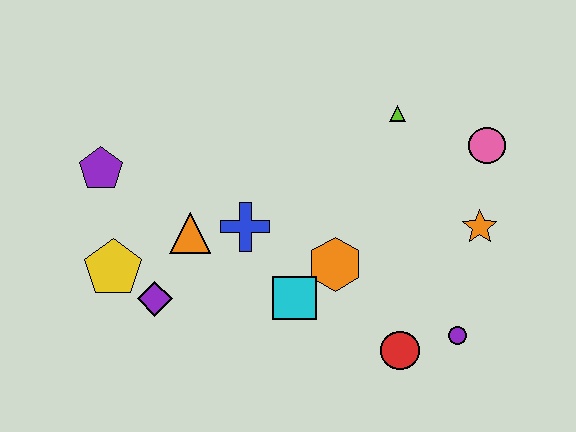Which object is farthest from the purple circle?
The purple pentagon is farthest from the purple circle.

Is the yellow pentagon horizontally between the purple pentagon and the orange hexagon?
Yes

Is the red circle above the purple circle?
No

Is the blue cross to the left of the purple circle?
Yes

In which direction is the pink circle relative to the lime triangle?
The pink circle is to the right of the lime triangle.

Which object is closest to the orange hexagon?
The cyan square is closest to the orange hexagon.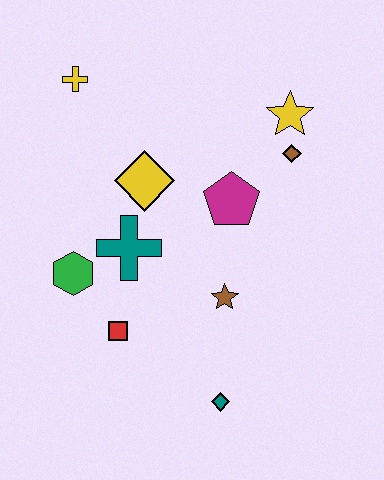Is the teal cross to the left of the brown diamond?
Yes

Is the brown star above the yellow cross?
No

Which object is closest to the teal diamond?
The brown star is closest to the teal diamond.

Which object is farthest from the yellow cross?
The teal diamond is farthest from the yellow cross.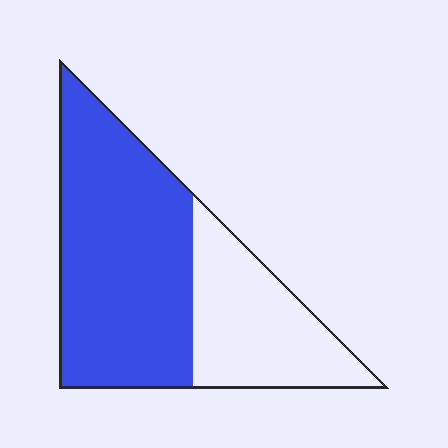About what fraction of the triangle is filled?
About two thirds (2/3).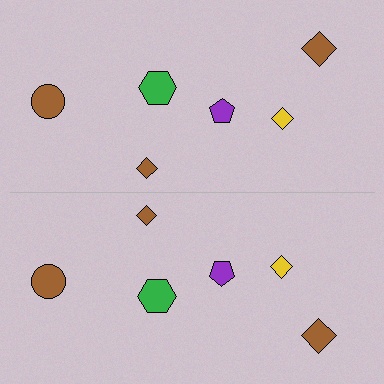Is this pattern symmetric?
Yes, this pattern has bilateral (reflection) symmetry.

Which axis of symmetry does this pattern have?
The pattern has a horizontal axis of symmetry running through the center of the image.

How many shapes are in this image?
There are 12 shapes in this image.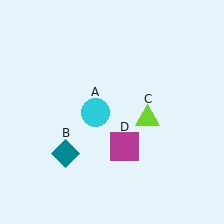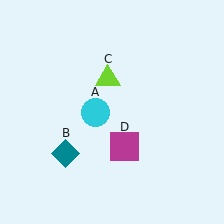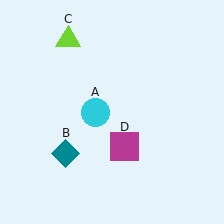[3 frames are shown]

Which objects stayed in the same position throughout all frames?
Cyan circle (object A) and teal diamond (object B) and magenta square (object D) remained stationary.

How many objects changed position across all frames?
1 object changed position: lime triangle (object C).